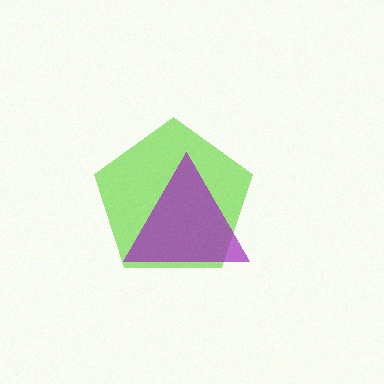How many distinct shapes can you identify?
There are 2 distinct shapes: a lime pentagon, a purple triangle.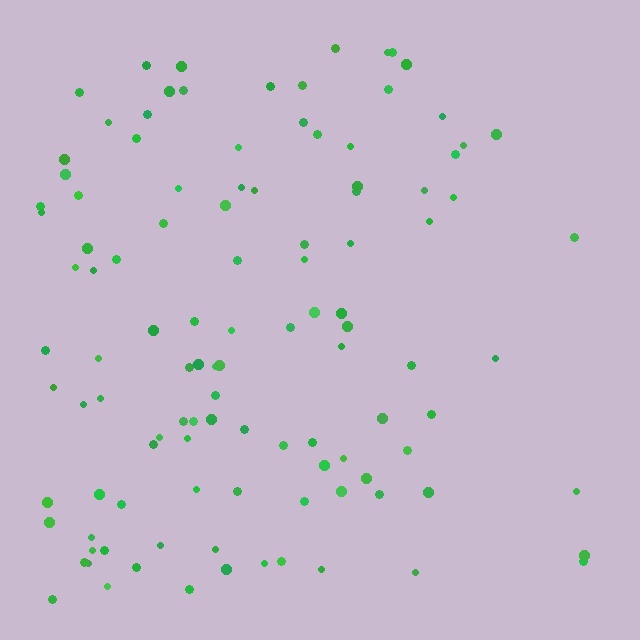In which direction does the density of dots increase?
From right to left, with the left side densest.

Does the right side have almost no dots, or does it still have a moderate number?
Still a moderate number, just noticeably fewer than the left.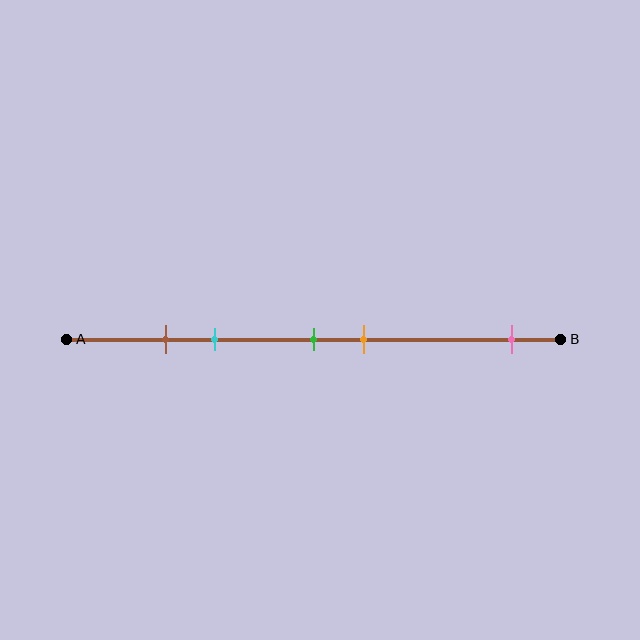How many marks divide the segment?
There are 5 marks dividing the segment.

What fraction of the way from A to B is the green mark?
The green mark is approximately 50% (0.5) of the way from A to B.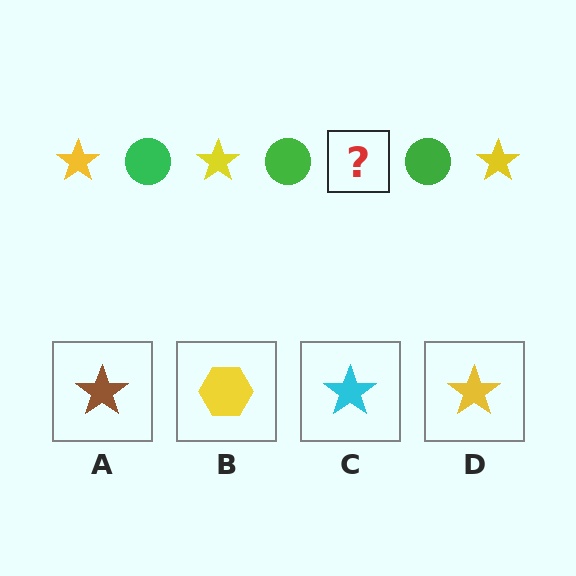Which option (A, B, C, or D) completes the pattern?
D.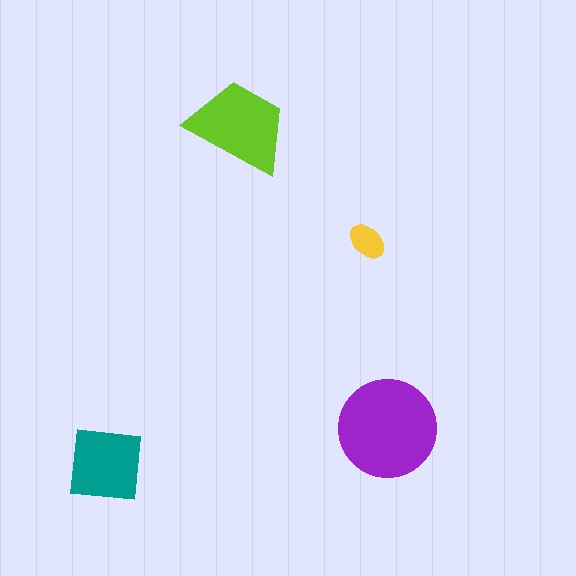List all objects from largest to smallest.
The purple circle, the lime trapezoid, the teal square, the yellow ellipse.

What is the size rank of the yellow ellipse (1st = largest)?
4th.